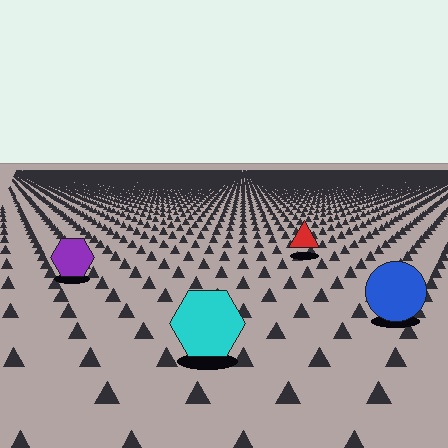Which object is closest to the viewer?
The cyan hexagon is closest. The texture marks near it are larger and more spread out.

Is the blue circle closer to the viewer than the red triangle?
Yes. The blue circle is closer — you can tell from the texture gradient: the ground texture is coarser near it.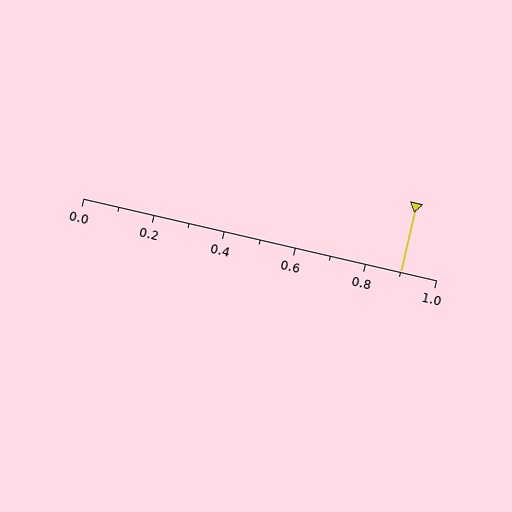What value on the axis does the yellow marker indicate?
The marker indicates approximately 0.9.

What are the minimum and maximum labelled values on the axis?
The axis runs from 0.0 to 1.0.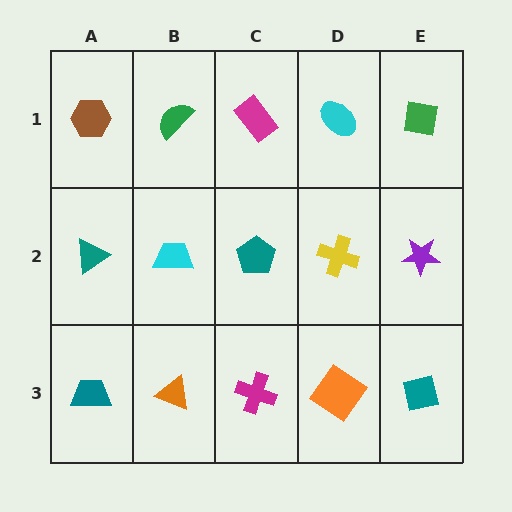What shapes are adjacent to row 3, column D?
A yellow cross (row 2, column D), a magenta cross (row 3, column C), a teal square (row 3, column E).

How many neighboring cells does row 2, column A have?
3.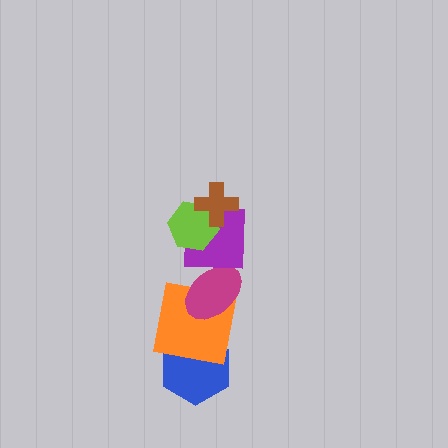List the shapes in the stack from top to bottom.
From top to bottom: the brown cross, the lime hexagon, the purple square, the magenta ellipse, the orange square, the blue hexagon.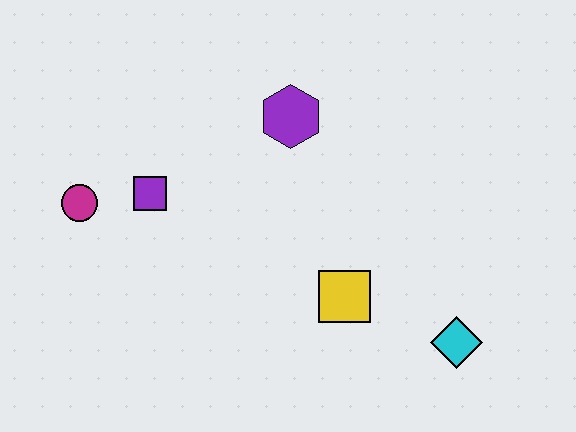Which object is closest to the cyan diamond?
The yellow square is closest to the cyan diamond.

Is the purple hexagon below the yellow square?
No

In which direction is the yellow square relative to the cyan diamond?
The yellow square is to the left of the cyan diamond.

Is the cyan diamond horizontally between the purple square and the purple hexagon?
No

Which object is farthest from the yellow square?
The magenta circle is farthest from the yellow square.